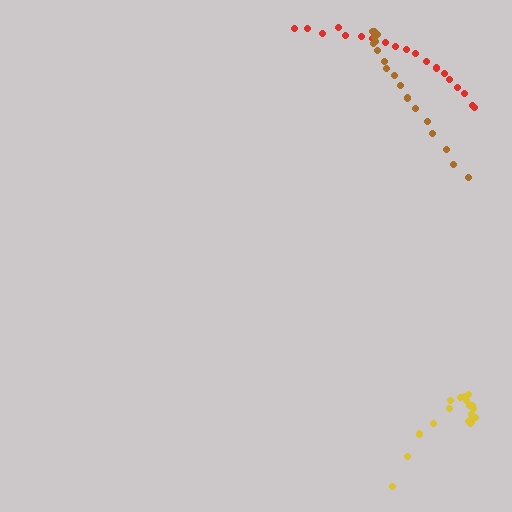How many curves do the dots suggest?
There are 3 distinct paths.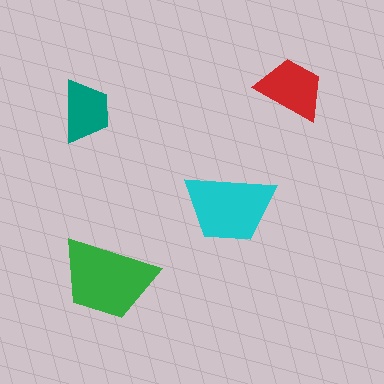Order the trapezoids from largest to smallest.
the green one, the cyan one, the red one, the teal one.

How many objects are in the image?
There are 4 objects in the image.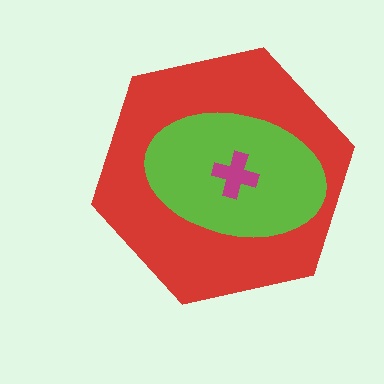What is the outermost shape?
The red hexagon.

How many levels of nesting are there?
3.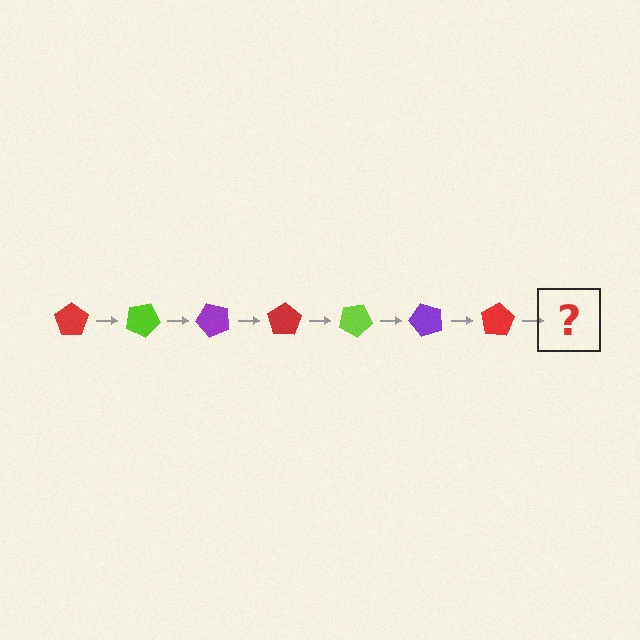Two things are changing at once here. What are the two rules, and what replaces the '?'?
The two rules are that it rotates 25 degrees each step and the color cycles through red, lime, and purple. The '?' should be a lime pentagon, rotated 175 degrees from the start.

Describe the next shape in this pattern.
It should be a lime pentagon, rotated 175 degrees from the start.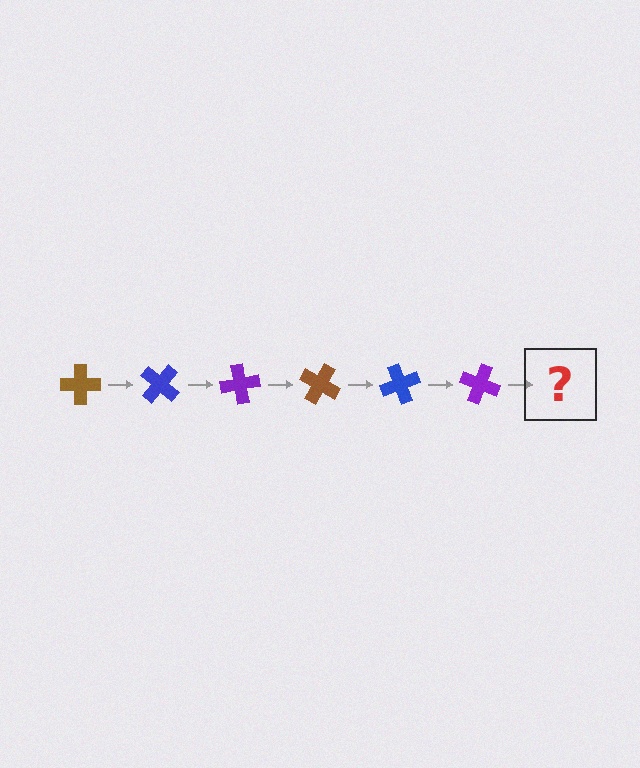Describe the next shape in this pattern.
It should be a brown cross, rotated 240 degrees from the start.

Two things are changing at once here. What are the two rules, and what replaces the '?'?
The two rules are that it rotates 40 degrees each step and the color cycles through brown, blue, and purple. The '?' should be a brown cross, rotated 240 degrees from the start.